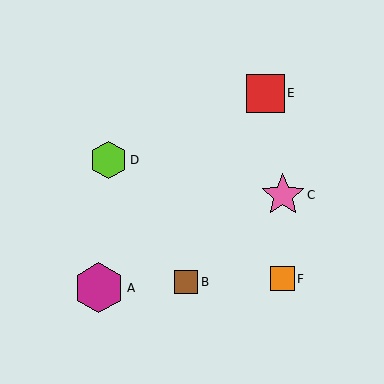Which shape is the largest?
The magenta hexagon (labeled A) is the largest.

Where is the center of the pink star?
The center of the pink star is at (283, 195).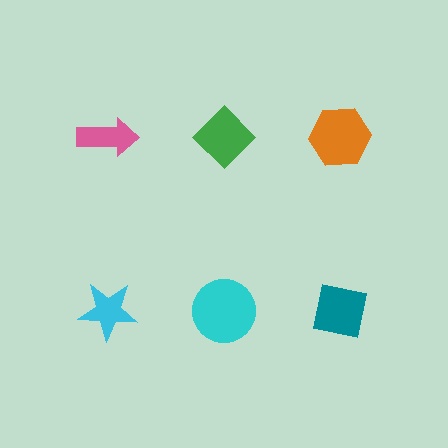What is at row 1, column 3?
An orange hexagon.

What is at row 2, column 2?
A cyan circle.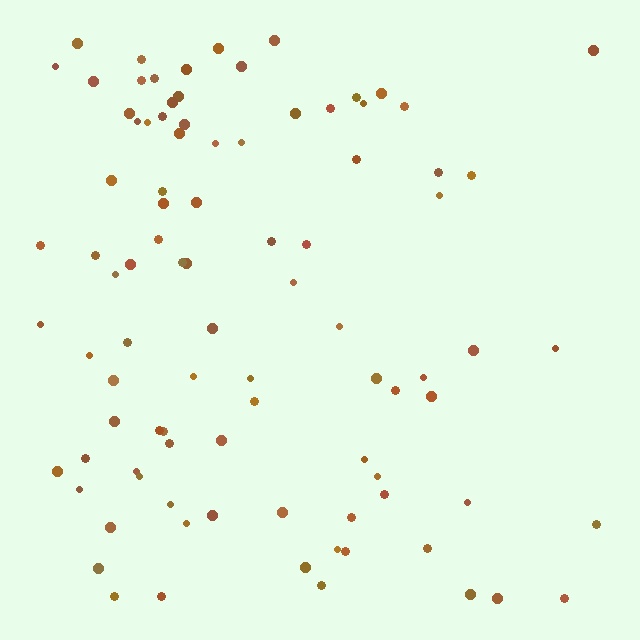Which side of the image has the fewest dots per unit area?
The right.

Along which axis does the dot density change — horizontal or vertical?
Horizontal.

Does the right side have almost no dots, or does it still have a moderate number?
Still a moderate number, just noticeably fewer than the left.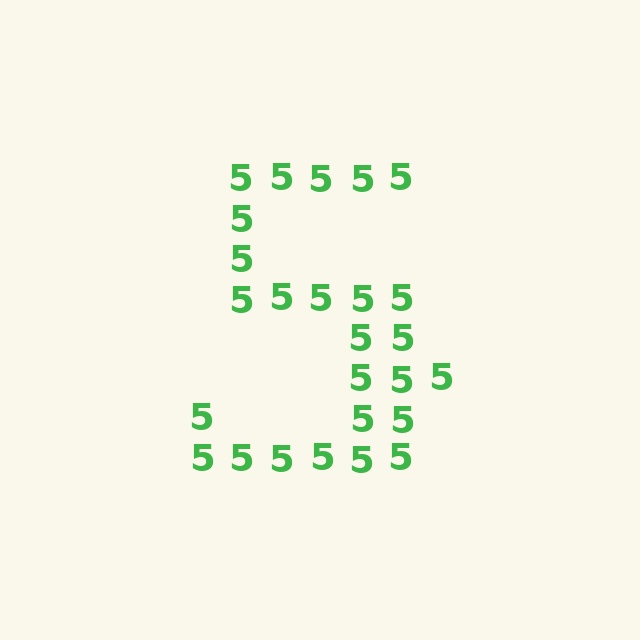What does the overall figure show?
The overall figure shows the digit 5.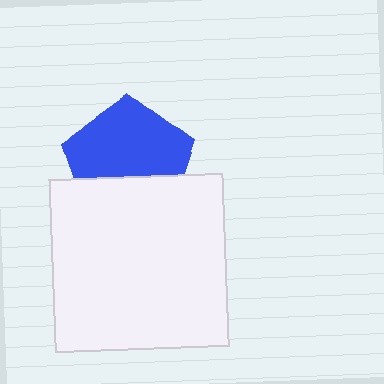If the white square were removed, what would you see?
You would see the complete blue pentagon.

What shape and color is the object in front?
The object in front is a white square.